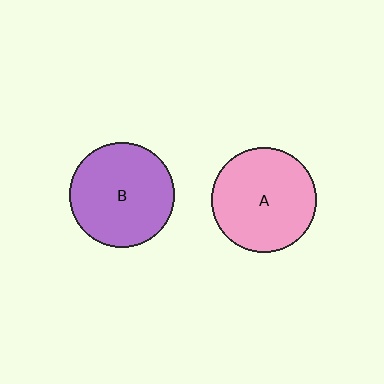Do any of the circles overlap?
No, none of the circles overlap.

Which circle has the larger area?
Circle B (purple).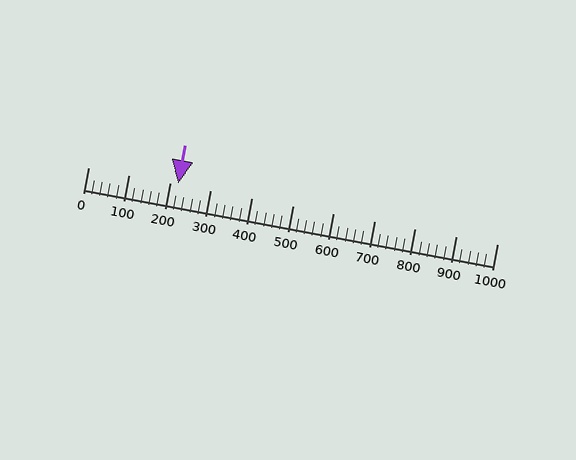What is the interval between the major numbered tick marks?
The major tick marks are spaced 100 units apart.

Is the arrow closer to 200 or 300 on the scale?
The arrow is closer to 200.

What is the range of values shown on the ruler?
The ruler shows values from 0 to 1000.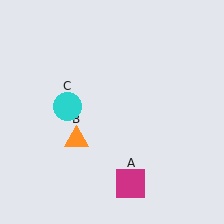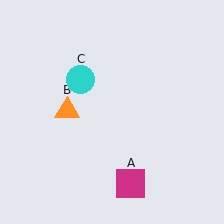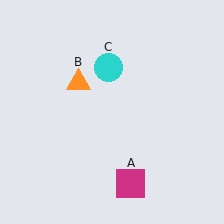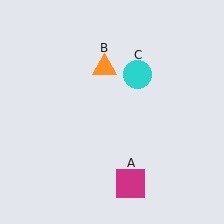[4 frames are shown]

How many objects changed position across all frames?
2 objects changed position: orange triangle (object B), cyan circle (object C).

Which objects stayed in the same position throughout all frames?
Magenta square (object A) remained stationary.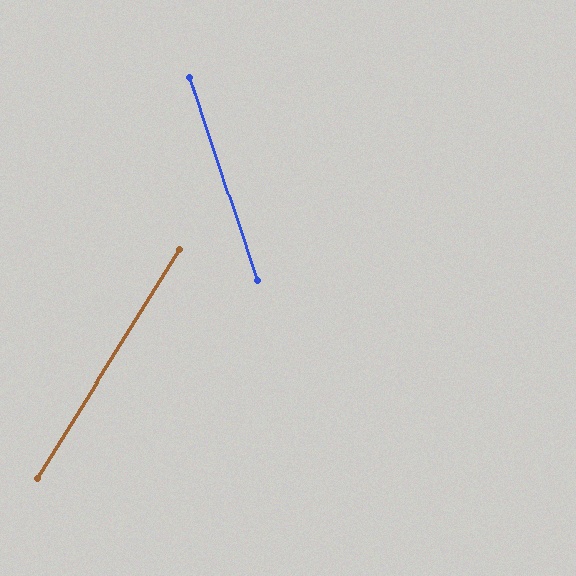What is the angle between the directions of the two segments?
Approximately 50 degrees.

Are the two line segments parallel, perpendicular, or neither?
Neither parallel nor perpendicular — they differ by about 50°.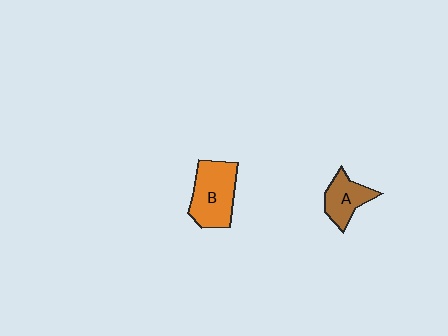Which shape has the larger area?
Shape B (orange).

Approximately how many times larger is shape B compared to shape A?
Approximately 1.6 times.